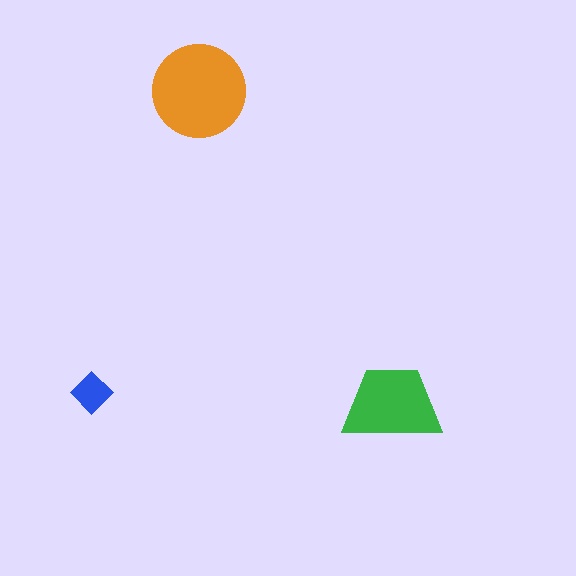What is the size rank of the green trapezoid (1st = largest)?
2nd.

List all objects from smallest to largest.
The blue diamond, the green trapezoid, the orange circle.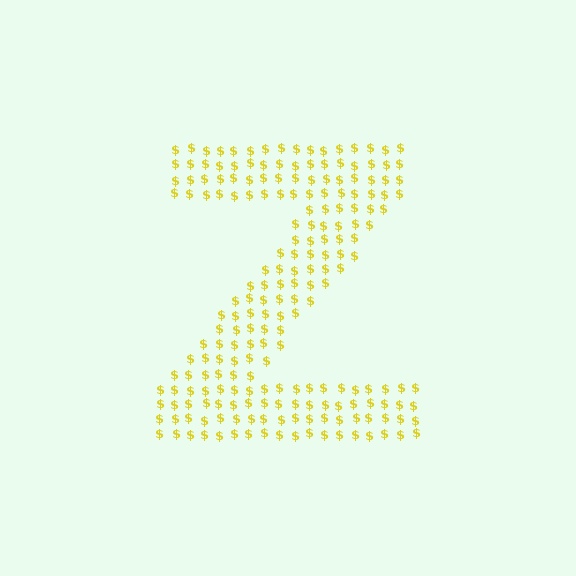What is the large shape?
The large shape is the letter Z.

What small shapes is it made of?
It is made of small dollar signs.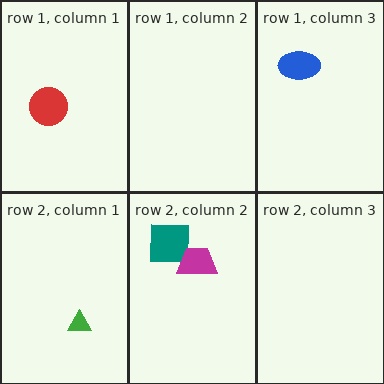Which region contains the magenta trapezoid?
The row 2, column 2 region.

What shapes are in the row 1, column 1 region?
The red circle.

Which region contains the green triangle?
The row 2, column 1 region.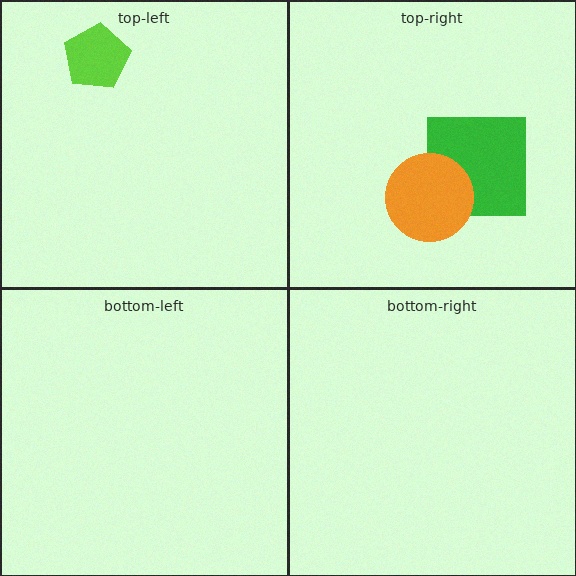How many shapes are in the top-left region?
1.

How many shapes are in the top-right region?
2.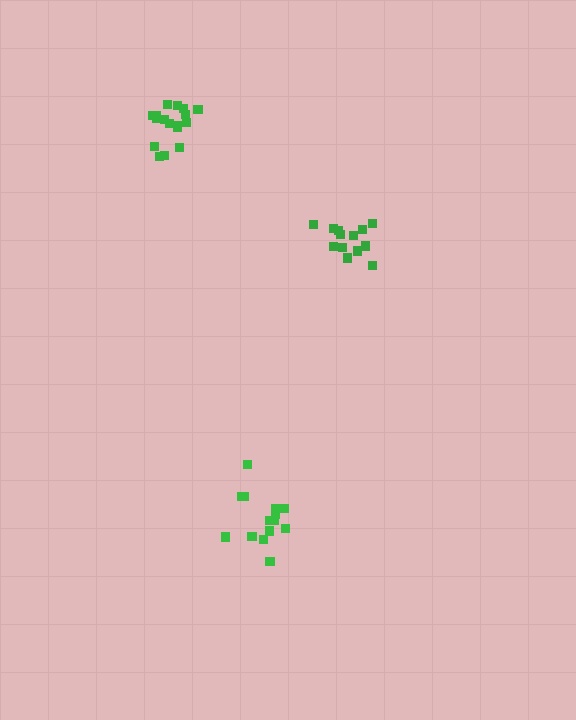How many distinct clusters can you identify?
There are 3 distinct clusters.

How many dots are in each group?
Group 1: 17 dots, Group 2: 14 dots, Group 3: 13 dots (44 total).